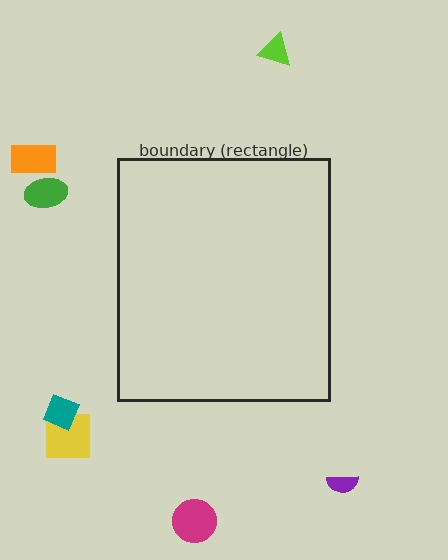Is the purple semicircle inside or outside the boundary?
Outside.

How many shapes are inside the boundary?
0 inside, 7 outside.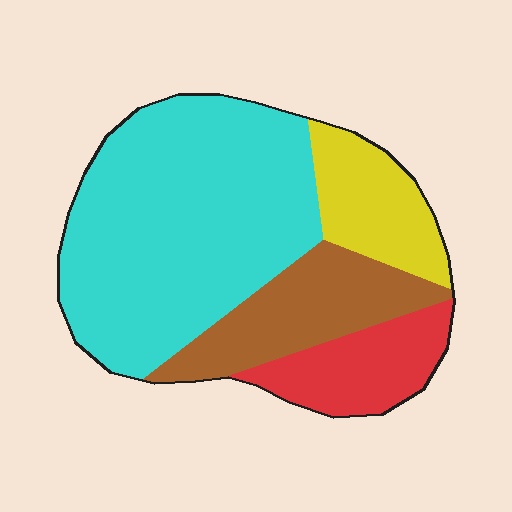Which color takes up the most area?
Cyan, at roughly 55%.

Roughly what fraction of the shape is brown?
Brown covers around 20% of the shape.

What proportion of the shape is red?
Red covers 14% of the shape.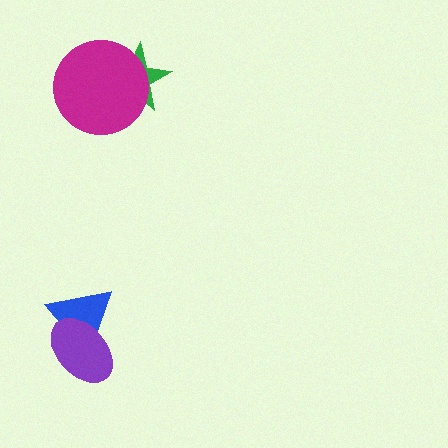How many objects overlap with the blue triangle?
1 object overlaps with the blue triangle.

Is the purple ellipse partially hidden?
No, no other shape covers it.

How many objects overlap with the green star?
1 object overlaps with the green star.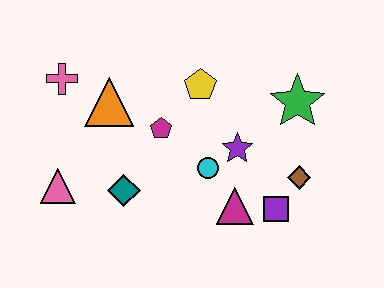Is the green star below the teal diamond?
No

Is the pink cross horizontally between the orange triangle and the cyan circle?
No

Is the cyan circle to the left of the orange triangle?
No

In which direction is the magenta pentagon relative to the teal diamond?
The magenta pentagon is above the teal diamond.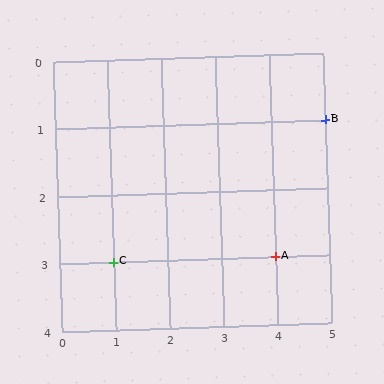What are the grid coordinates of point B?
Point B is at grid coordinates (5, 1).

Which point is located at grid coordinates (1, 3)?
Point C is at (1, 3).